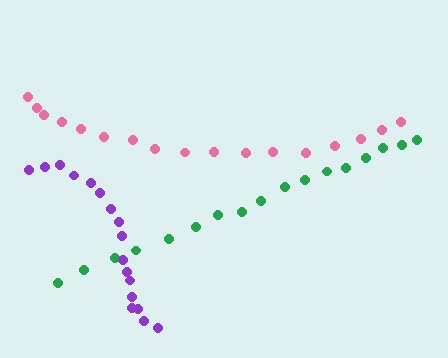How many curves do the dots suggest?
There are 3 distinct paths.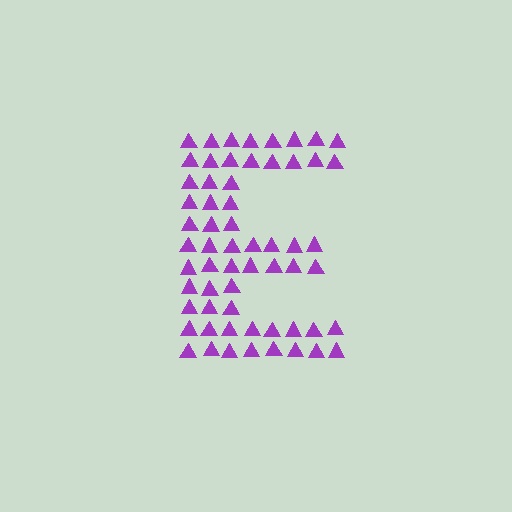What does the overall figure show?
The overall figure shows the letter E.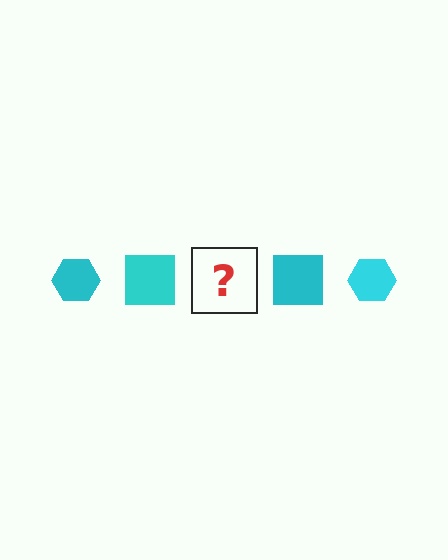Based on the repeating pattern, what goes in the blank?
The blank should be a cyan hexagon.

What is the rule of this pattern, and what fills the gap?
The rule is that the pattern cycles through hexagon, square shapes in cyan. The gap should be filled with a cyan hexagon.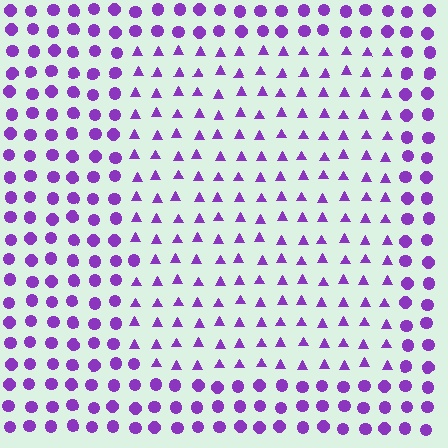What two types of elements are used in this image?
The image uses triangles inside the rectangle region and circles outside it.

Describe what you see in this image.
The image is filled with small purple elements arranged in a uniform grid. A rectangle-shaped region contains triangles, while the surrounding area contains circles. The boundary is defined purely by the change in element shape.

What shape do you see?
I see a rectangle.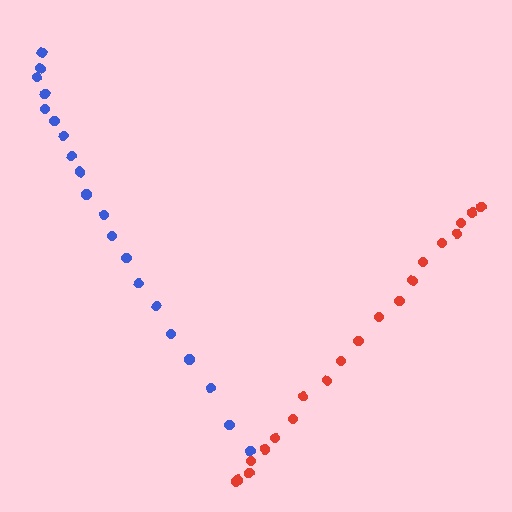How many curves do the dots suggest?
There are 2 distinct paths.